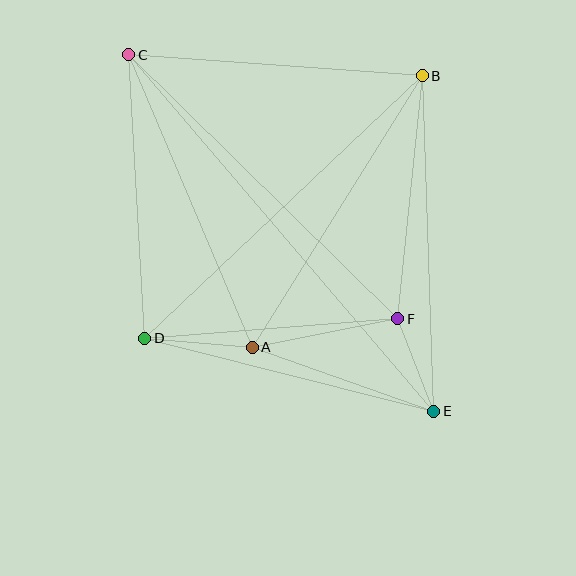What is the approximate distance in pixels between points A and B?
The distance between A and B is approximately 320 pixels.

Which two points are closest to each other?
Points E and F are closest to each other.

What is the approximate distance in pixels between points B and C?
The distance between B and C is approximately 294 pixels.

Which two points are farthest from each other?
Points C and E are farthest from each other.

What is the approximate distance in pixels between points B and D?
The distance between B and D is approximately 382 pixels.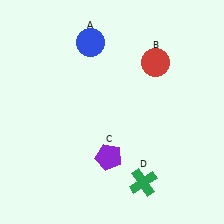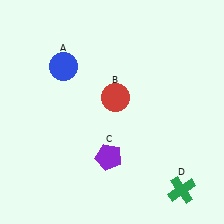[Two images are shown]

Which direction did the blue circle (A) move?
The blue circle (A) moved left.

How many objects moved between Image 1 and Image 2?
3 objects moved between the two images.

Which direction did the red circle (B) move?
The red circle (B) moved left.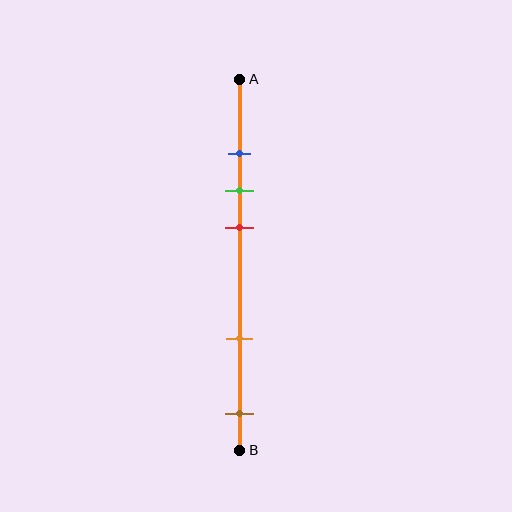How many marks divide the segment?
There are 5 marks dividing the segment.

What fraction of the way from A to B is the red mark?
The red mark is approximately 40% (0.4) of the way from A to B.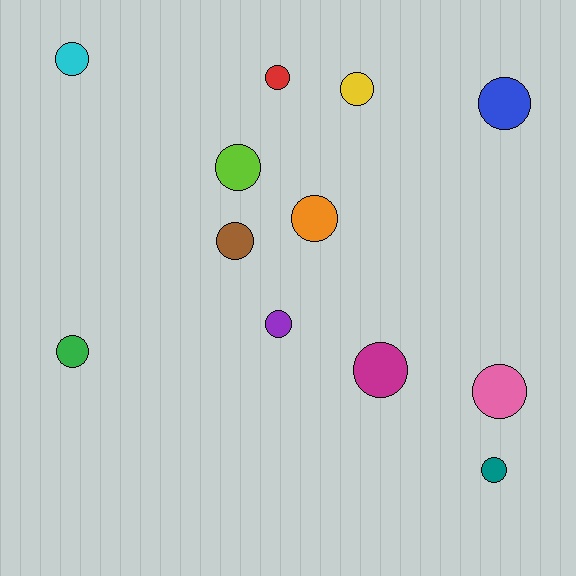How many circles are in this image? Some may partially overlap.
There are 12 circles.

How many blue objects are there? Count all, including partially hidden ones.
There is 1 blue object.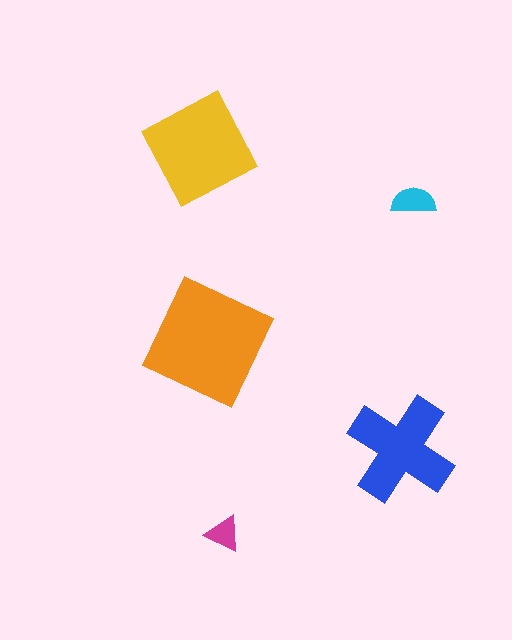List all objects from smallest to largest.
The magenta triangle, the cyan semicircle, the blue cross, the yellow diamond, the orange square.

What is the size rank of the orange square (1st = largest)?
1st.